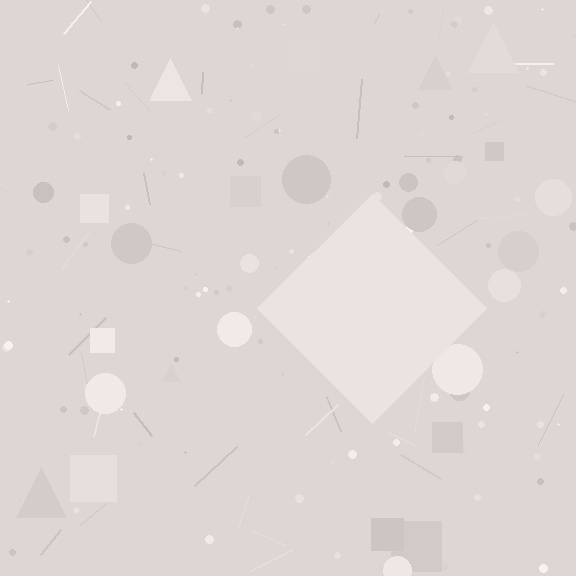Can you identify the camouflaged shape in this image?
The camouflaged shape is a diamond.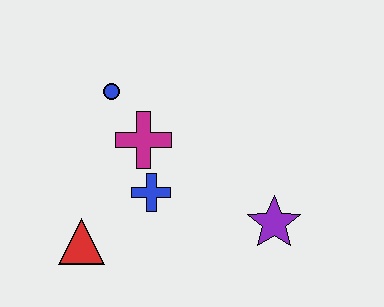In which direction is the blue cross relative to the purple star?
The blue cross is to the left of the purple star.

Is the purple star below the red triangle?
No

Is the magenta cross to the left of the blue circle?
No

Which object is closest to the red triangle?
The blue cross is closest to the red triangle.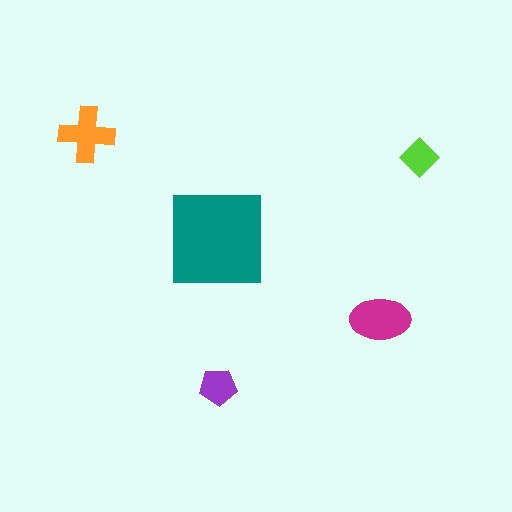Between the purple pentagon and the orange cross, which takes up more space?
The orange cross.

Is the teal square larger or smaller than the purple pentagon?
Larger.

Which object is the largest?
The teal square.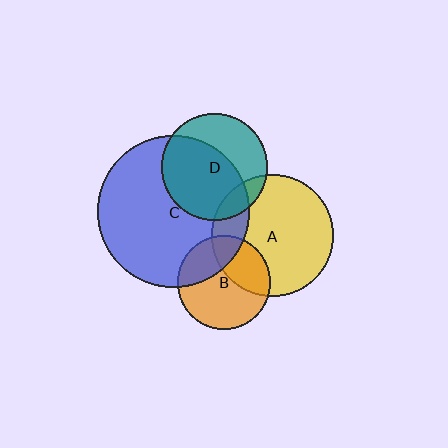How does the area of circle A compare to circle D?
Approximately 1.3 times.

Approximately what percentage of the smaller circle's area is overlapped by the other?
Approximately 15%.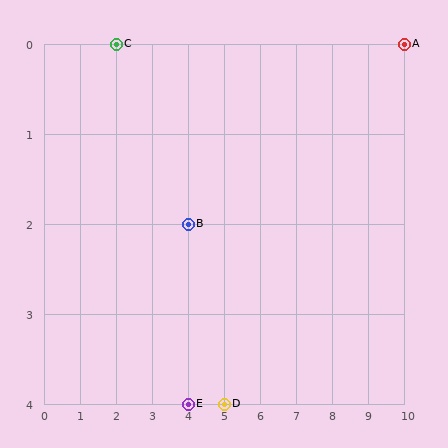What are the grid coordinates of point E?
Point E is at grid coordinates (4, 4).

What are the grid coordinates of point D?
Point D is at grid coordinates (5, 4).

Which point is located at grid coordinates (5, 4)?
Point D is at (5, 4).